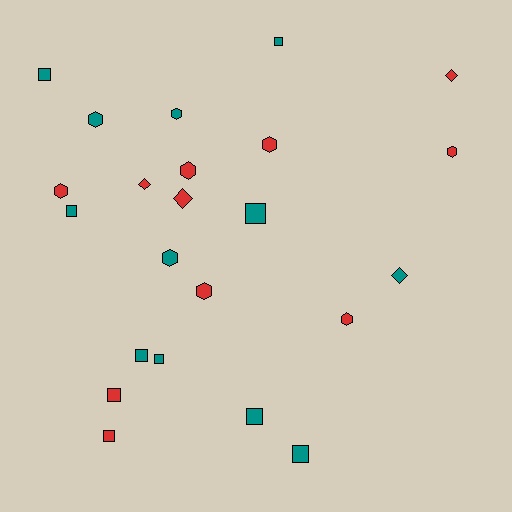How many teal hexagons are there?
There are 3 teal hexagons.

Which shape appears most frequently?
Square, with 10 objects.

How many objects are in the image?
There are 23 objects.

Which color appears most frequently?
Teal, with 12 objects.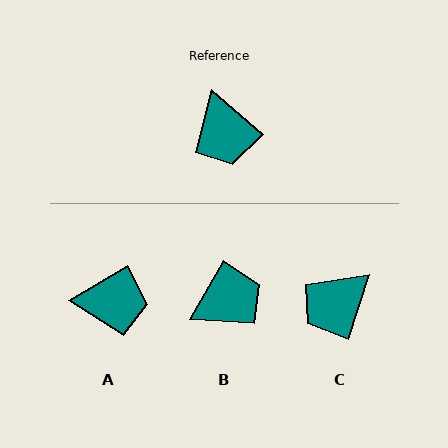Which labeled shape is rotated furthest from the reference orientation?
B, about 101 degrees away.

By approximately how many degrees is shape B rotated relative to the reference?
Approximately 101 degrees counter-clockwise.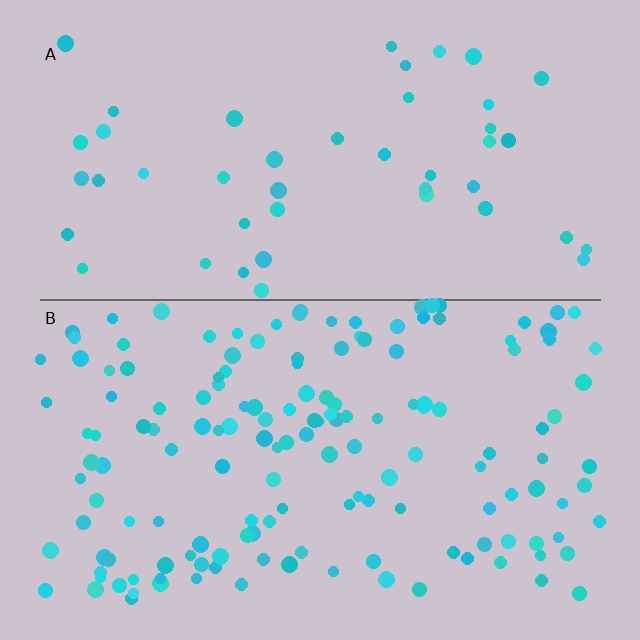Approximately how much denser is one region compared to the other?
Approximately 3.3× — region B over region A.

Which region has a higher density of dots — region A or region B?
B (the bottom).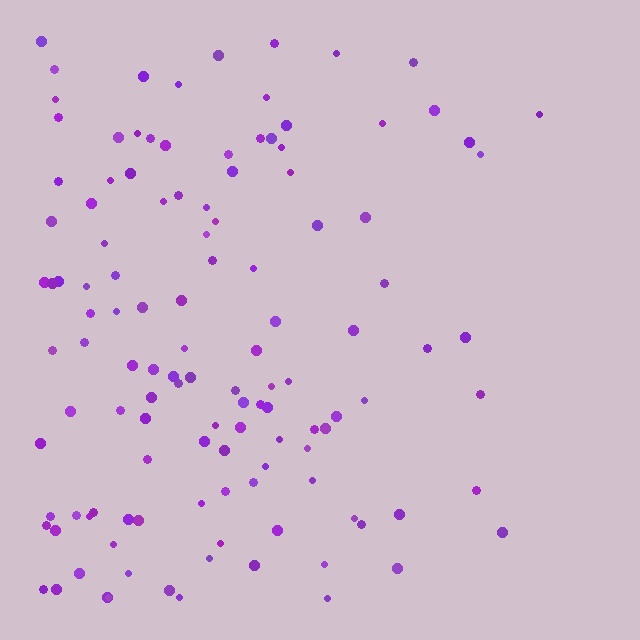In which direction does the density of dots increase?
From right to left, with the left side densest.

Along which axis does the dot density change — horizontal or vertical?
Horizontal.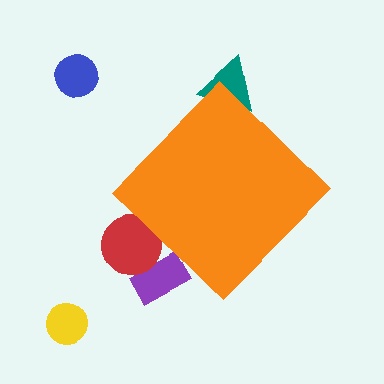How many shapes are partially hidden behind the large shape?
3 shapes are partially hidden.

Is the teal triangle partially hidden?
Yes, the teal triangle is partially hidden behind the orange diamond.